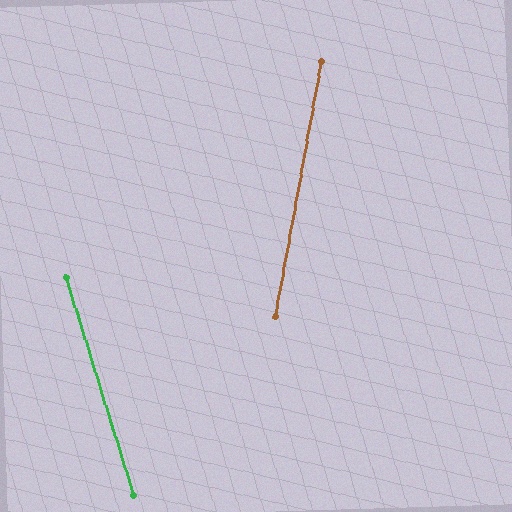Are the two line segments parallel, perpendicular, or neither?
Neither parallel nor perpendicular — they differ by about 28°.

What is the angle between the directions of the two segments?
Approximately 28 degrees.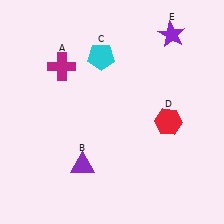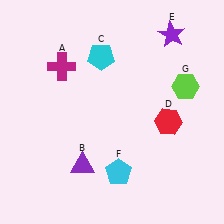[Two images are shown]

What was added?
A cyan pentagon (F), a lime hexagon (G) were added in Image 2.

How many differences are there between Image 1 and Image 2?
There are 2 differences between the two images.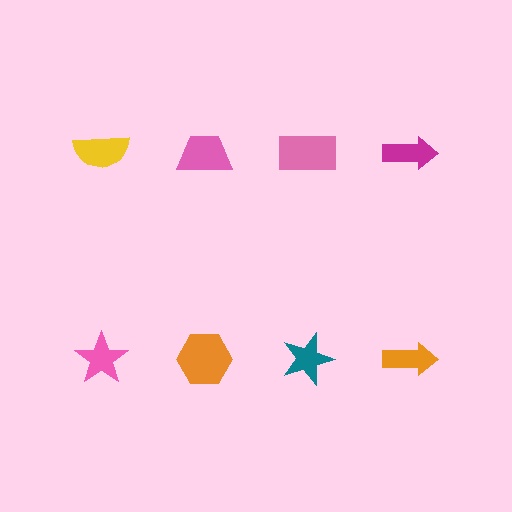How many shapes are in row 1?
4 shapes.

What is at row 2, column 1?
A pink star.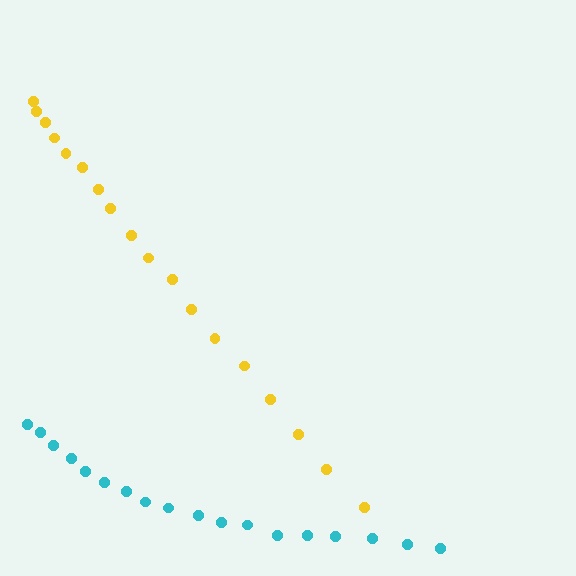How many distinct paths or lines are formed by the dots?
There are 2 distinct paths.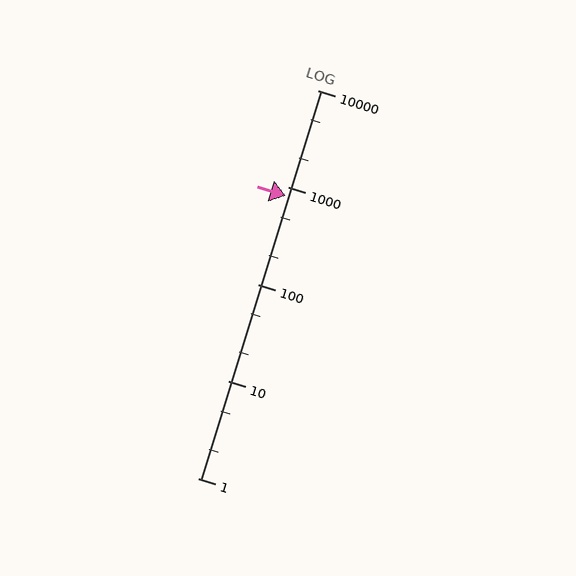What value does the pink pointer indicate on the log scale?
The pointer indicates approximately 820.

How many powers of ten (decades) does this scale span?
The scale spans 4 decades, from 1 to 10000.